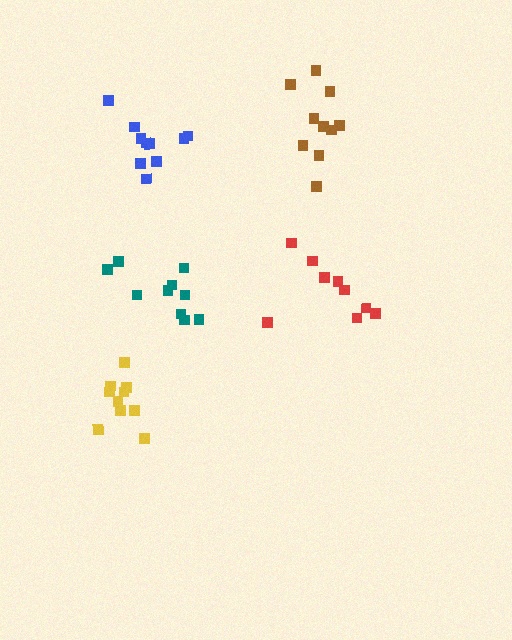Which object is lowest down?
The yellow cluster is bottommost.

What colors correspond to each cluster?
The clusters are colored: blue, yellow, brown, red, teal.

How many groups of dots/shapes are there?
There are 5 groups.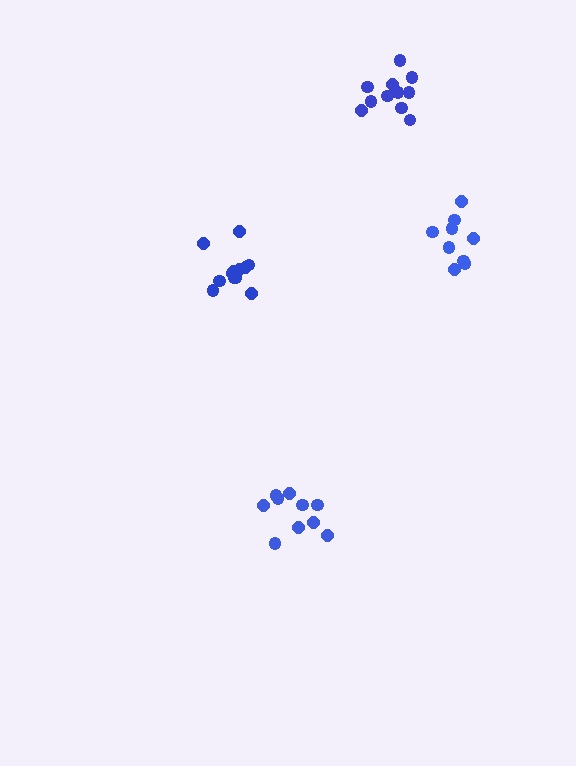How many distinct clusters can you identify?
There are 4 distinct clusters.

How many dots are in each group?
Group 1: 12 dots, Group 2: 10 dots, Group 3: 11 dots, Group 4: 9 dots (42 total).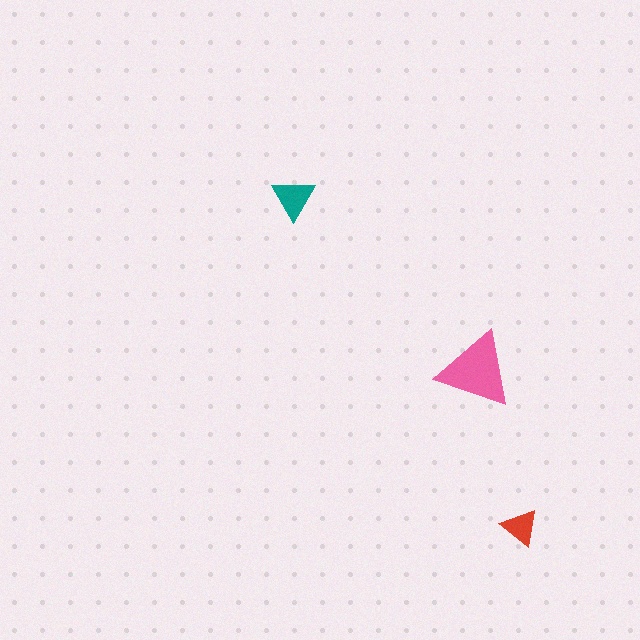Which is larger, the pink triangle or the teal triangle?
The pink one.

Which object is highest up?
The teal triangle is topmost.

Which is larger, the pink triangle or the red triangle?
The pink one.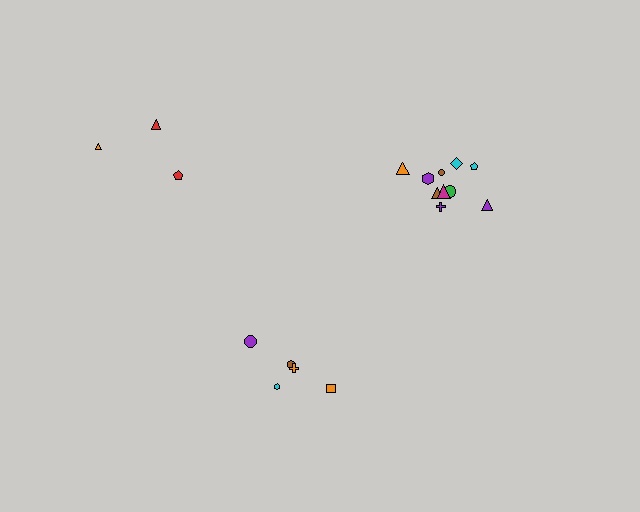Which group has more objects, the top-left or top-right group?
The top-right group.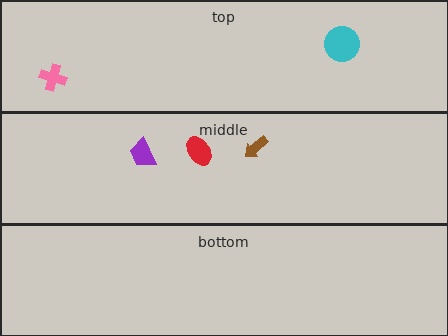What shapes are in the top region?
The cyan circle, the pink cross.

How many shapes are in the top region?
2.